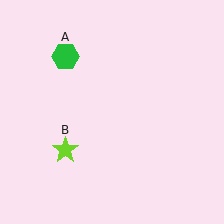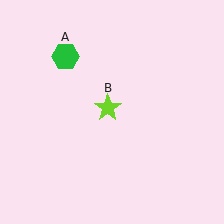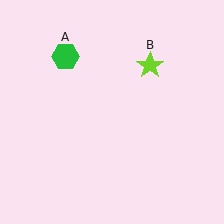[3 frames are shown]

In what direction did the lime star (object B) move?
The lime star (object B) moved up and to the right.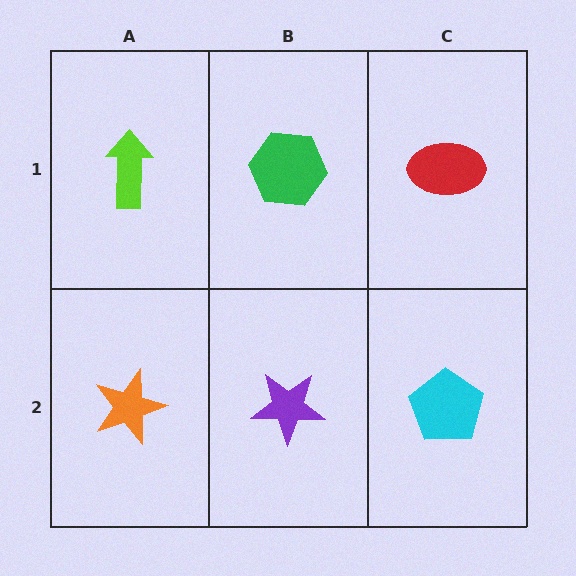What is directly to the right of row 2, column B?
A cyan pentagon.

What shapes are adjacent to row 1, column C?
A cyan pentagon (row 2, column C), a green hexagon (row 1, column B).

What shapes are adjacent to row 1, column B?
A purple star (row 2, column B), a lime arrow (row 1, column A), a red ellipse (row 1, column C).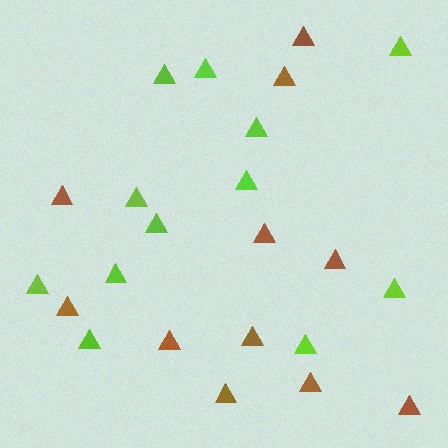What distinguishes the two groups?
There are 2 groups: one group of lime triangles (12) and one group of brown triangles (11).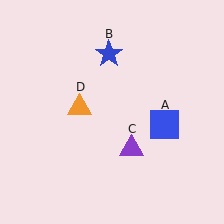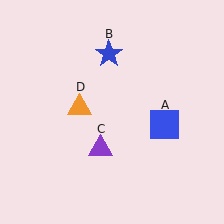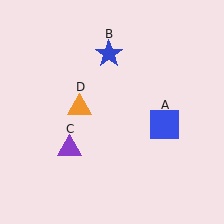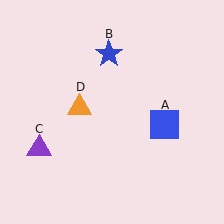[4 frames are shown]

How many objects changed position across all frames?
1 object changed position: purple triangle (object C).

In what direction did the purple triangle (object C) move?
The purple triangle (object C) moved left.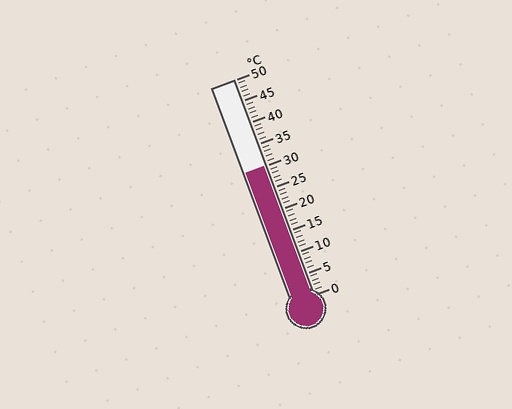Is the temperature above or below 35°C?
The temperature is below 35°C.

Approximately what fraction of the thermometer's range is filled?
The thermometer is filled to approximately 60% of its range.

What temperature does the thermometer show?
The thermometer shows approximately 30°C.